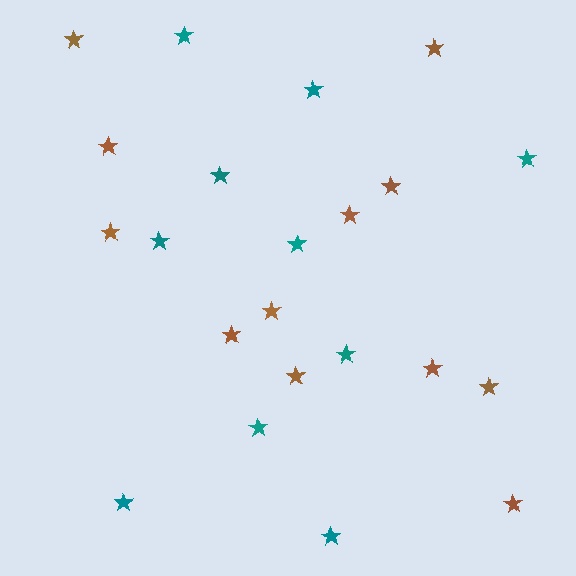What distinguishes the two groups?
There are 2 groups: one group of brown stars (12) and one group of teal stars (10).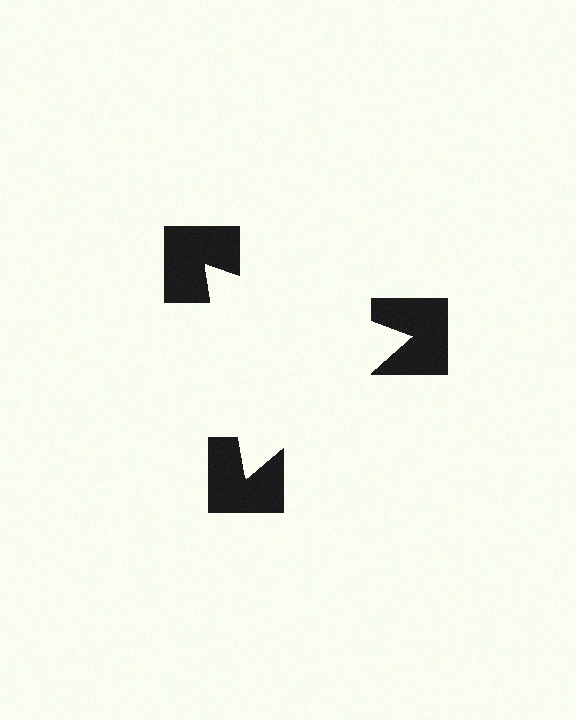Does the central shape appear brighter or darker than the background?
It typically appears slightly brighter than the background, even though no actual brightness change is drawn.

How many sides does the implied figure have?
3 sides.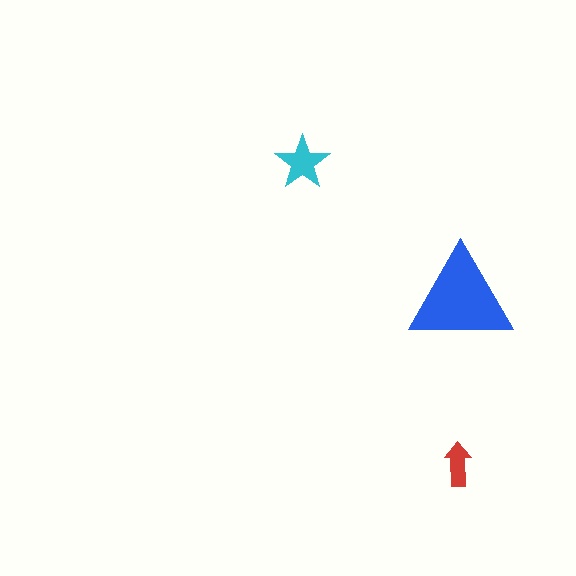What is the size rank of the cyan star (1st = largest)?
2nd.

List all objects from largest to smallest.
The blue triangle, the cyan star, the red arrow.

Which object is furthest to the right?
The blue triangle is rightmost.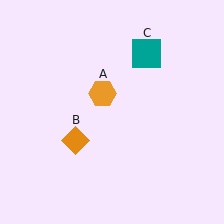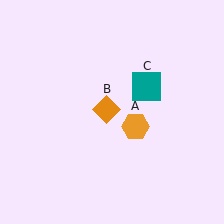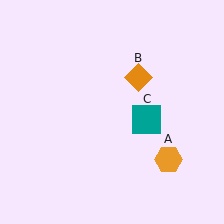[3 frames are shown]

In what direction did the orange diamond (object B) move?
The orange diamond (object B) moved up and to the right.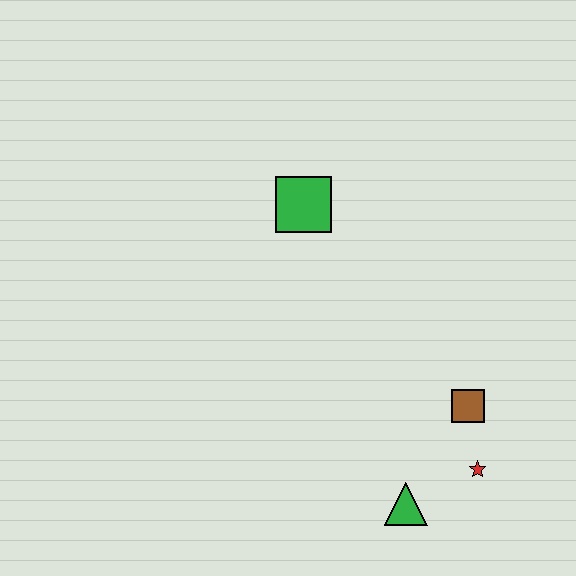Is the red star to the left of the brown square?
No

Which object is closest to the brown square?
The red star is closest to the brown square.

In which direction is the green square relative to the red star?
The green square is above the red star.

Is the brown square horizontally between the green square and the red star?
Yes